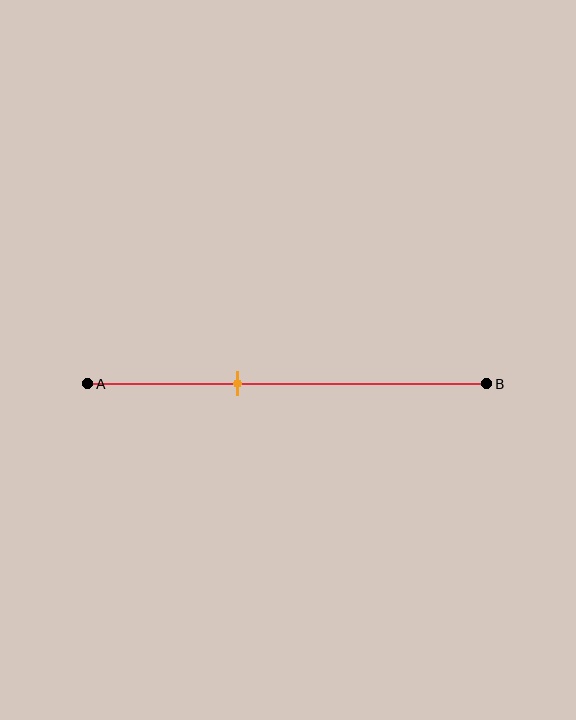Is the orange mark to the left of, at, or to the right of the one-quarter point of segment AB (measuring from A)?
The orange mark is to the right of the one-quarter point of segment AB.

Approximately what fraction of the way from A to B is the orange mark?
The orange mark is approximately 40% of the way from A to B.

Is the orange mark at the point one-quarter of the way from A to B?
No, the mark is at about 40% from A, not at the 25% one-quarter point.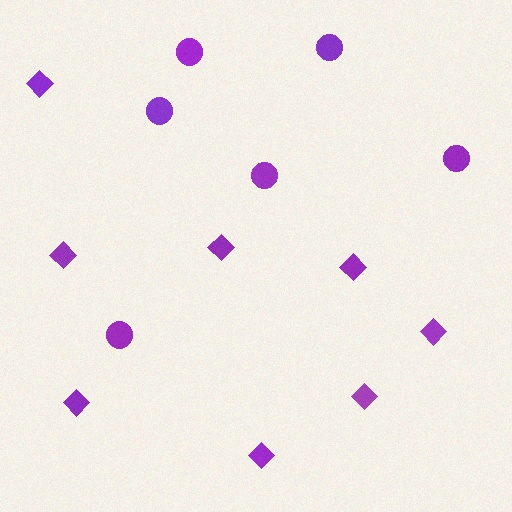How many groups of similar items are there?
There are 2 groups: one group of circles (6) and one group of diamonds (8).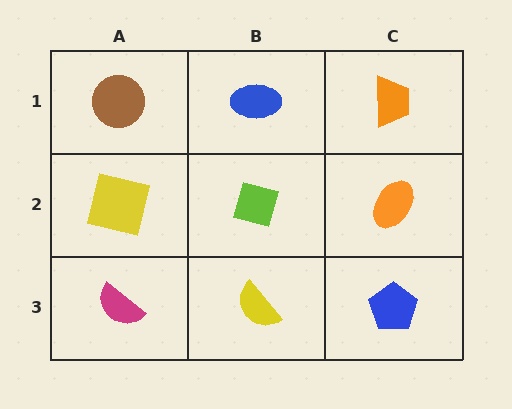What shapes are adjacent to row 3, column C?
An orange ellipse (row 2, column C), a yellow semicircle (row 3, column B).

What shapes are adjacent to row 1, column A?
A yellow square (row 2, column A), a blue ellipse (row 1, column B).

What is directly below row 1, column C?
An orange ellipse.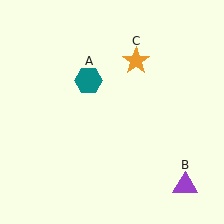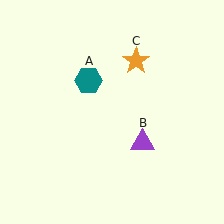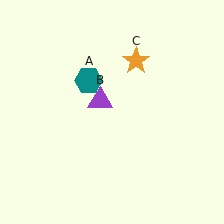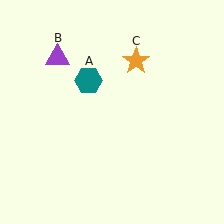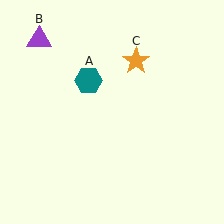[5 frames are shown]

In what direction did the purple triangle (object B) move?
The purple triangle (object B) moved up and to the left.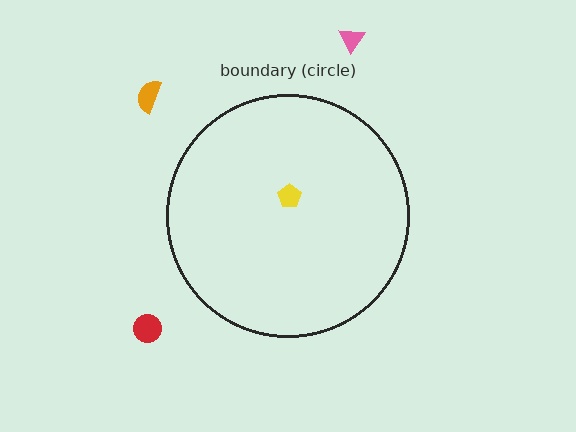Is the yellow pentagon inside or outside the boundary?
Inside.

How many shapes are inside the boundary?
1 inside, 3 outside.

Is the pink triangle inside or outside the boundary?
Outside.